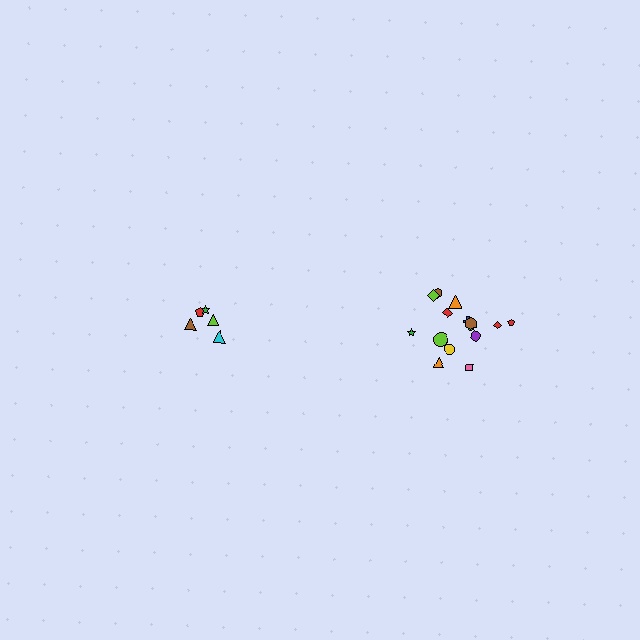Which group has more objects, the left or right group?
The right group.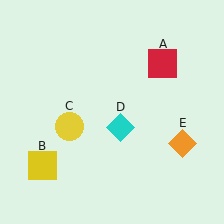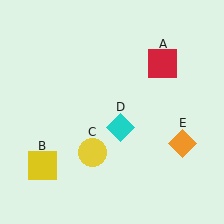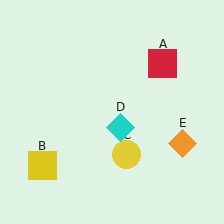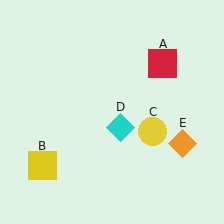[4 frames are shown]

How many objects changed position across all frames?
1 object changed position: yellow circle (object C).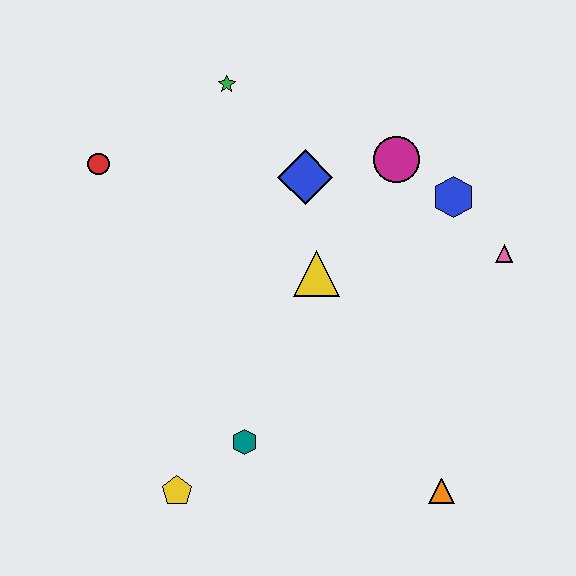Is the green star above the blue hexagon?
Yes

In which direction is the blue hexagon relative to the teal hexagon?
The blue hexagon is above the teal hexagon.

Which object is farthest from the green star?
The orange triangle is farthest from the green star.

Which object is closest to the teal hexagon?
The yellow pentagon is closest to the teal hexagon.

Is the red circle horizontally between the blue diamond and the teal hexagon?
No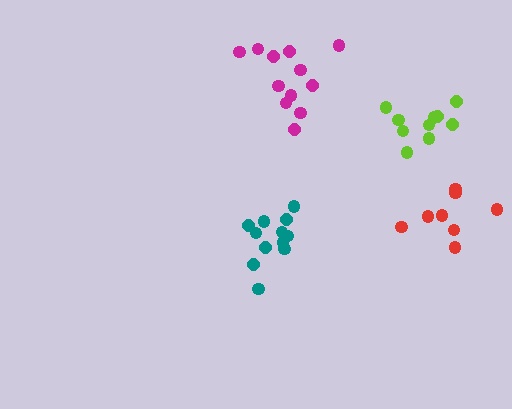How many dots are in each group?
Group 1: 12 dots, Group 2: 12 dots, Group 3: 10 dots, Group 4: 8 dots (42 total).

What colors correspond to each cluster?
The clusters are colored: magenta, teal, lime, red.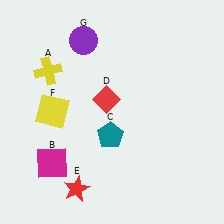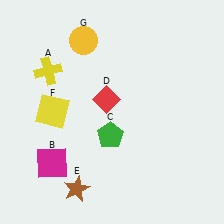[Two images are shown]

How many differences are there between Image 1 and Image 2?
There are 3 differences between the two images.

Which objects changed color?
C changed from teal to green. E changed from red to brown. G changed from purple to yellow.